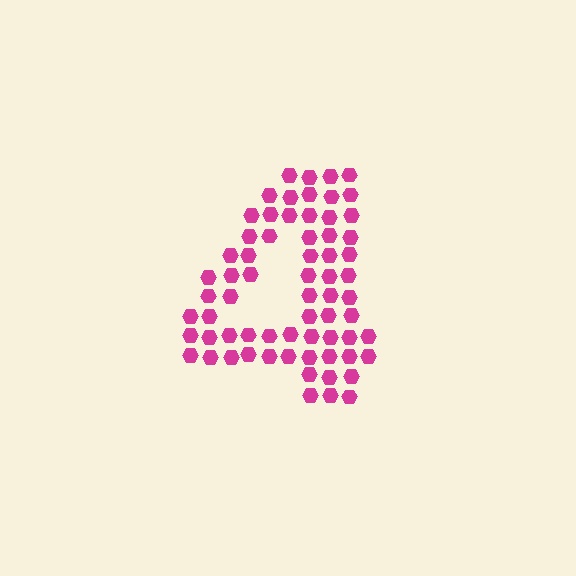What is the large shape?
The large shape is the digit 4.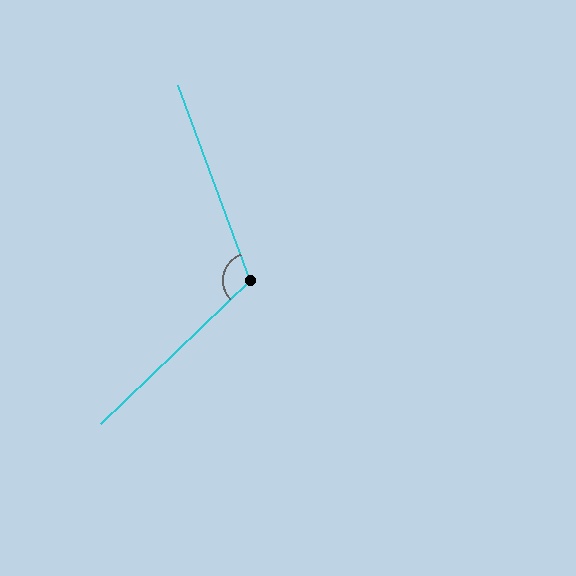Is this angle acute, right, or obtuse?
It is obtuse.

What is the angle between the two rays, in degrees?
Approximately 114 degrees.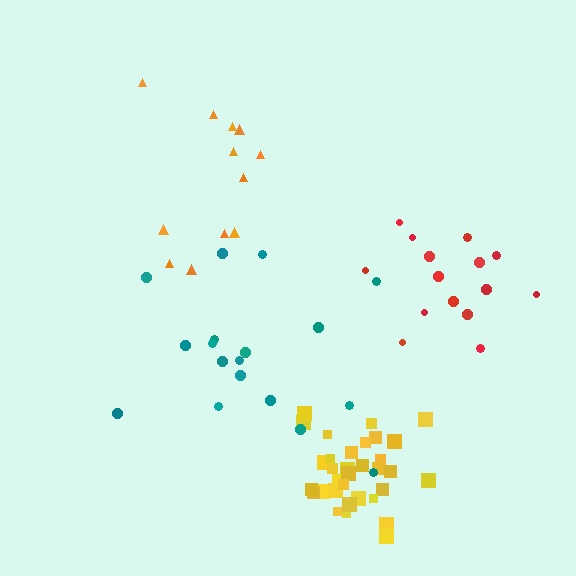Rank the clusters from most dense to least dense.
yellow, red, teal, orange.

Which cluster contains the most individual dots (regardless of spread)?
Yellow (33).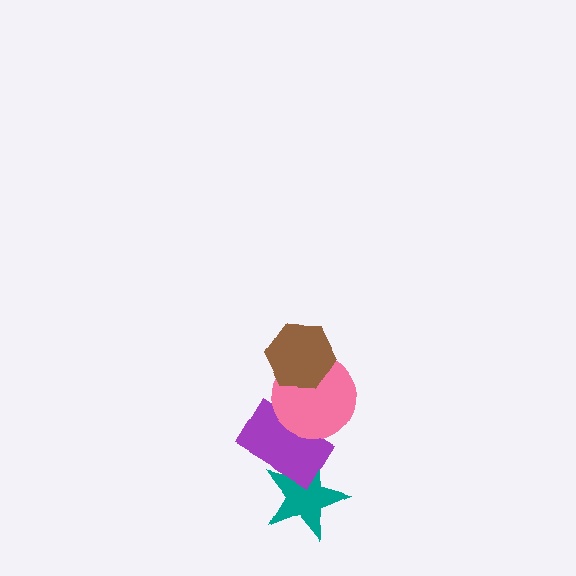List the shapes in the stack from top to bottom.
From top to bottom: the brown hexagon, the pink circle, the purple rectangle, the teal star.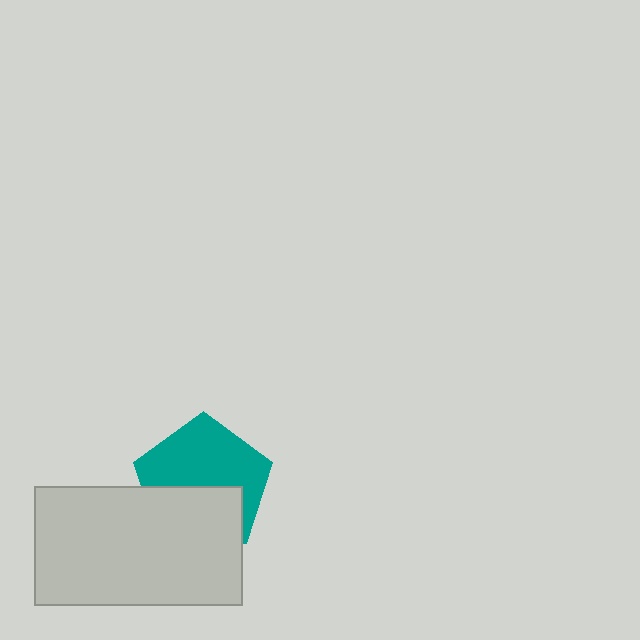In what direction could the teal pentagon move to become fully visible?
The teal pentagon could move up. That would shift it out from behind the light gray rectangle entirely.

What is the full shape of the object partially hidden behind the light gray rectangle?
The partially hidden object is a teal pentagon.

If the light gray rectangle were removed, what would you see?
You would see the complete teal pentagon.